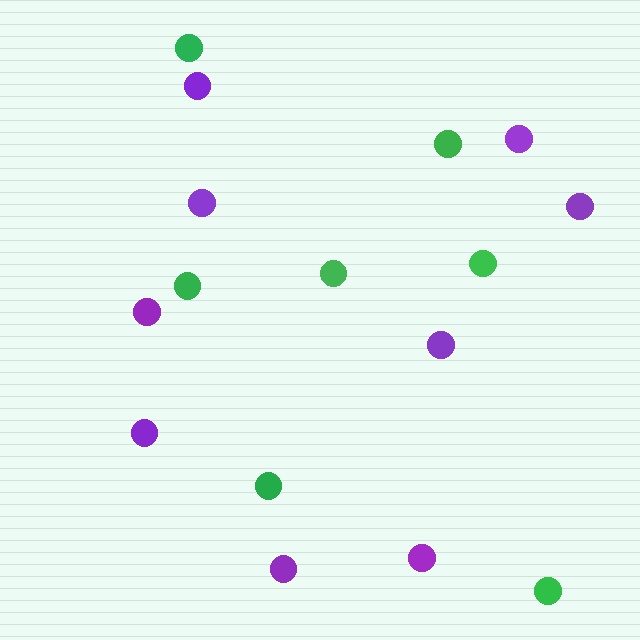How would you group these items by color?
There are 2 groups: one group of green circles (7) and one group of purple circles (9).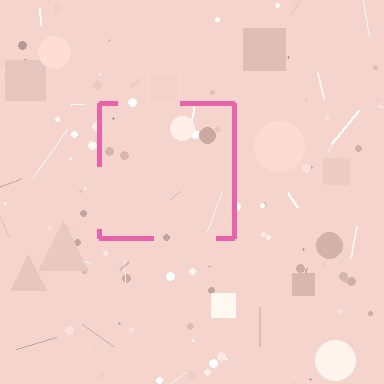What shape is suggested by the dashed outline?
The dashed outline suggests a square.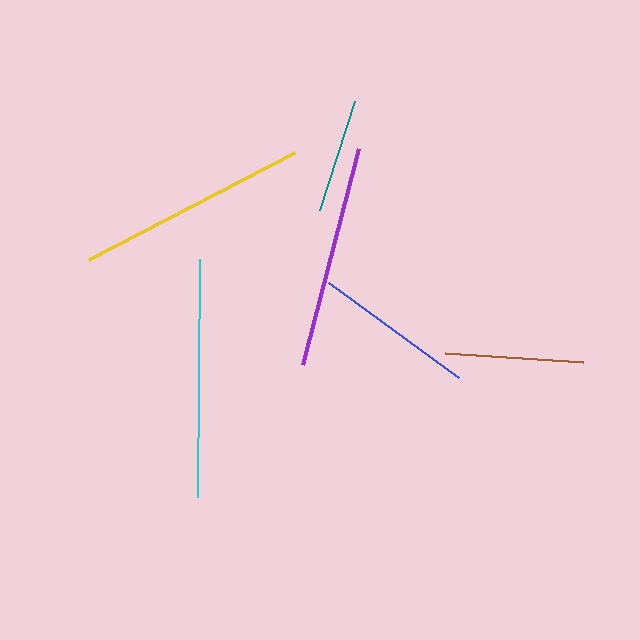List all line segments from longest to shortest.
From longest to shortest: cyan, yellow, purple, blue, brown, teal.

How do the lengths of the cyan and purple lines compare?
The cyan and purple lines are approximately the same length.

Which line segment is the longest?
The cyan line is the longest at approximately 238 pixels.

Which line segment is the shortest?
The teal line is the shortest at approximately 114 pixels.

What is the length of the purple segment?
The purple segment is approximately 223 pixels long.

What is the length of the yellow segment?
The yellow segment is approximately 232 pixels long.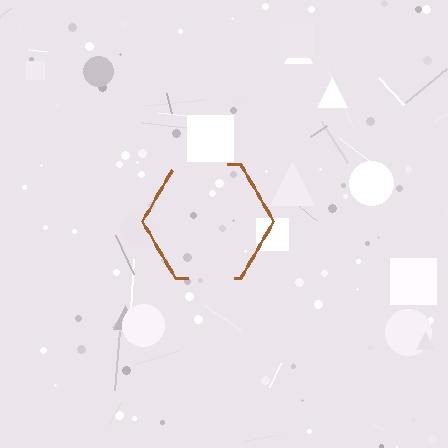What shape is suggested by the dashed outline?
The dashed outline suggests a hexagon.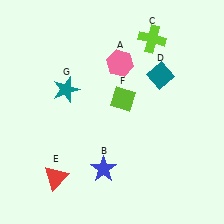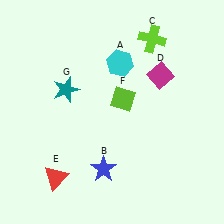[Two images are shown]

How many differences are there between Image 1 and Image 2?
There are 2 differences between the two images.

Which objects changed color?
A changed from pink to cyan. D changed from teal to magenta.